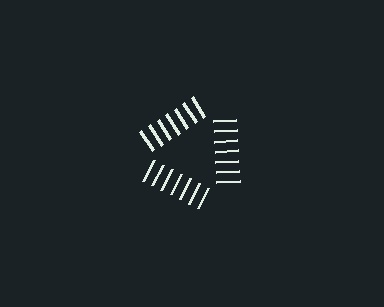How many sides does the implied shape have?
3 sides — the line-ends trace a triangle.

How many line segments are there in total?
21 — 7 along each of the 3 edges.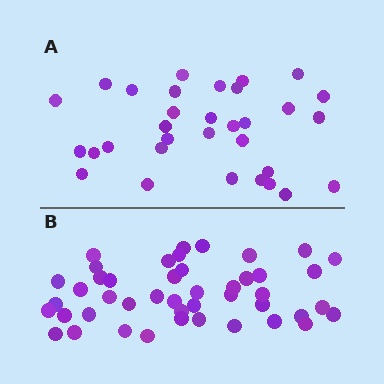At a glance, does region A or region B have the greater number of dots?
Region B (the bottom region) has more dots.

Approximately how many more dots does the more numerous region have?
Region B has approximately 15 more dots than region A.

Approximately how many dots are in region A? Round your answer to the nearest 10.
About 30 dots. (The exact count is 32, which rounds to 30.)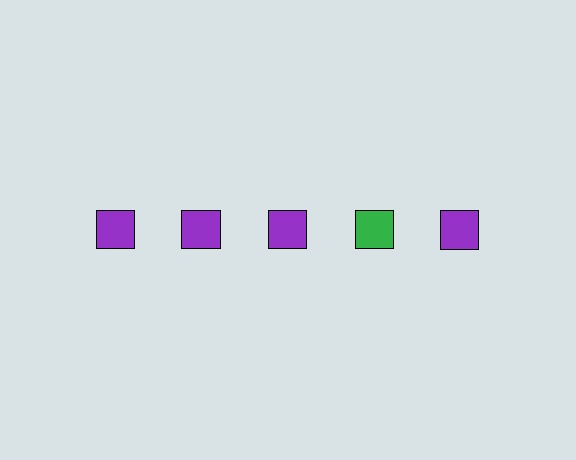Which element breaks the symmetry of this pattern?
The green square in the top row, second from right column breaks the symmetry. All other shapes are purple squares.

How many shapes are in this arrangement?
There are 5 shapes arranged in a grid pattern.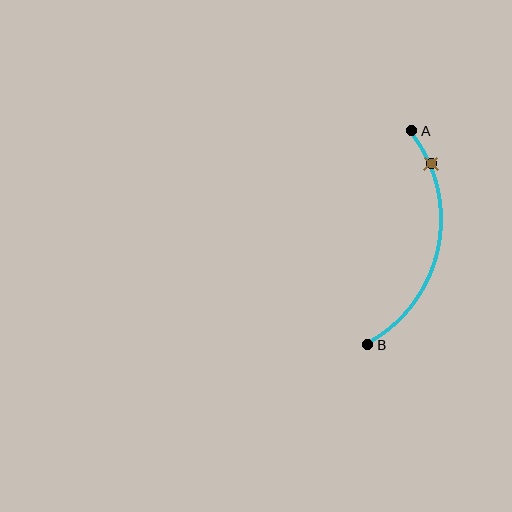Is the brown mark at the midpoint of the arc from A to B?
No. The brown mark lies on the arc but is closer to endpoint A. The arc midpoint would be at the point on the curve equidistant along the arc from both A and B.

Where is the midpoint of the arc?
The arc midpoint is the point on the curve farthest from the straight line joining A and B. It sits to the right of that line.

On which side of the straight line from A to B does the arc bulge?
The arc bulges to the right of the straight line connecting A and B.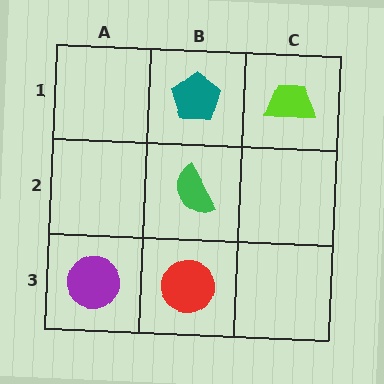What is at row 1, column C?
A lime trapezoid.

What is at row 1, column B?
A teal pentagon.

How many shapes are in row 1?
2 shapes.